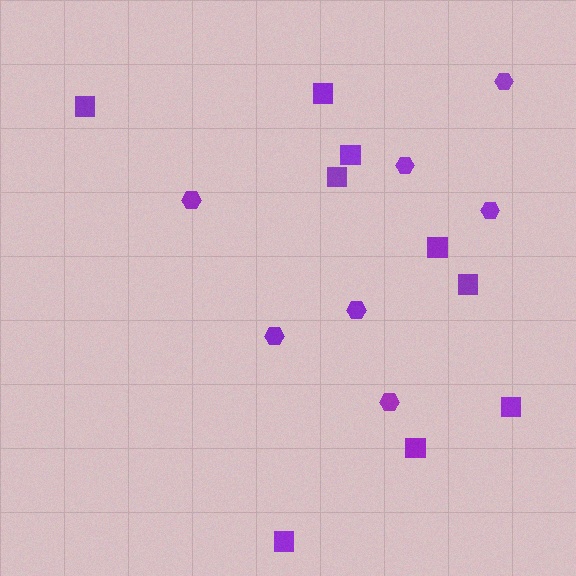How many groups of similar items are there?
There are 2 groups: one group of squares (9) and one group of hexagons (7).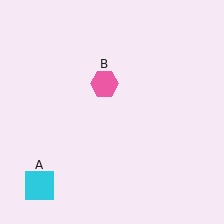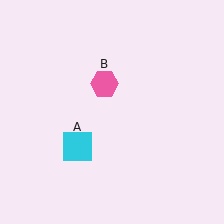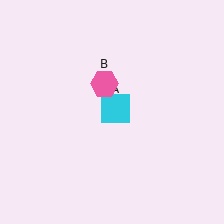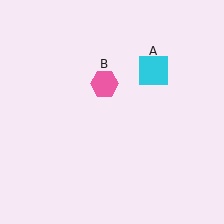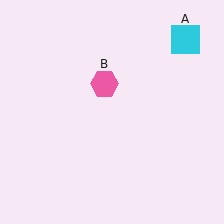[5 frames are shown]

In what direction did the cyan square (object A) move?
The cyan square (object A) moved up and to the right.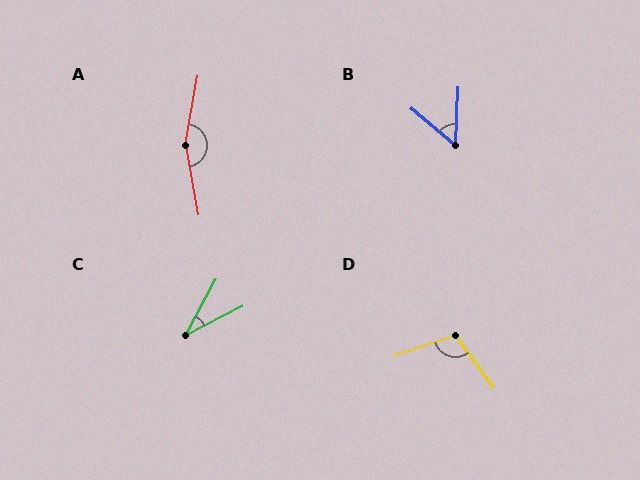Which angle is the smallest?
C, at approximately 35 degrees.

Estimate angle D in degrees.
Approximately 107 degrees.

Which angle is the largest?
A, at approximately 159 degrees.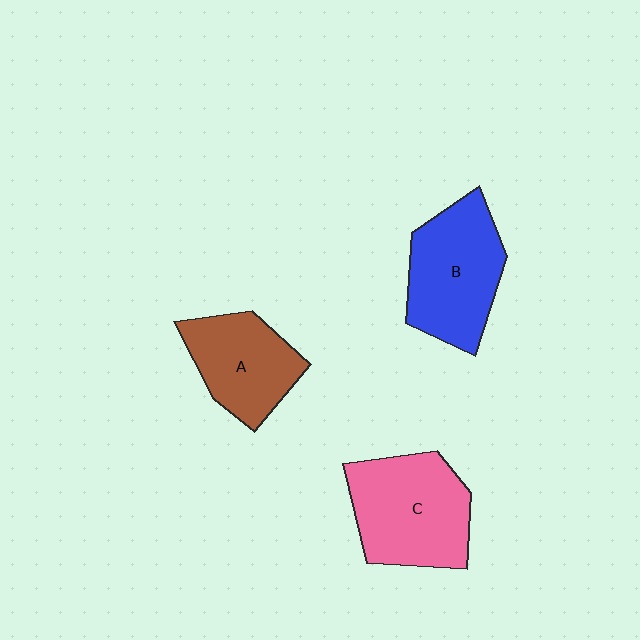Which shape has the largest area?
Shape C (pink).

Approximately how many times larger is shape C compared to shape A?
Approximately 1.3 times.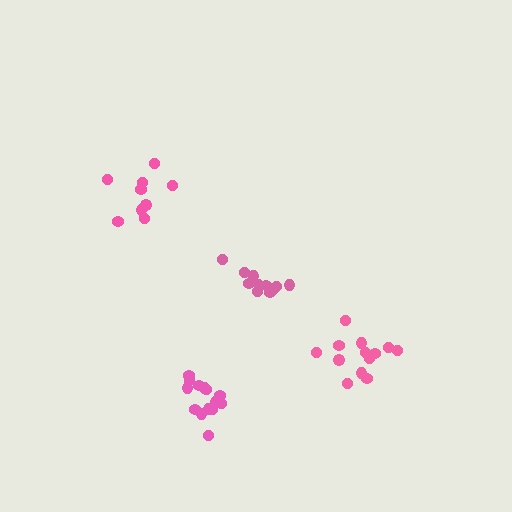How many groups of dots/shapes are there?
There are 4 groups.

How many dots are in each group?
Group 1: 13 dots, Group 2: 11 dots, Group 3: 9 dots, Group 4: 14 dots (47 total).